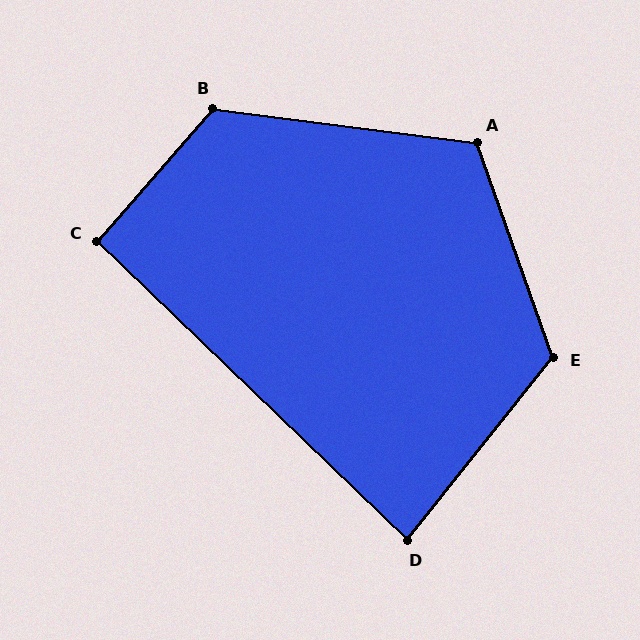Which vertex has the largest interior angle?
B, at approximately 124 degrees.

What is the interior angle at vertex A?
Approximately 117 degrees (obtuse).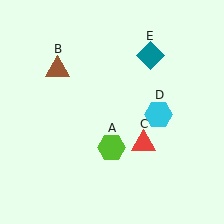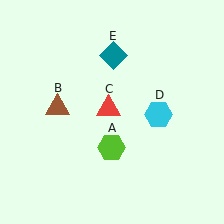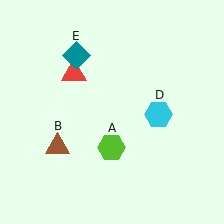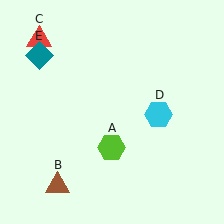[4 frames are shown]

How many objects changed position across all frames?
3 objects changed position: brown triangle (object B), red triangle (object C), teal diamond (object E).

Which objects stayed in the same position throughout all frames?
Lime hexagon (object A) and cyan hexagon (object D) remained stationary.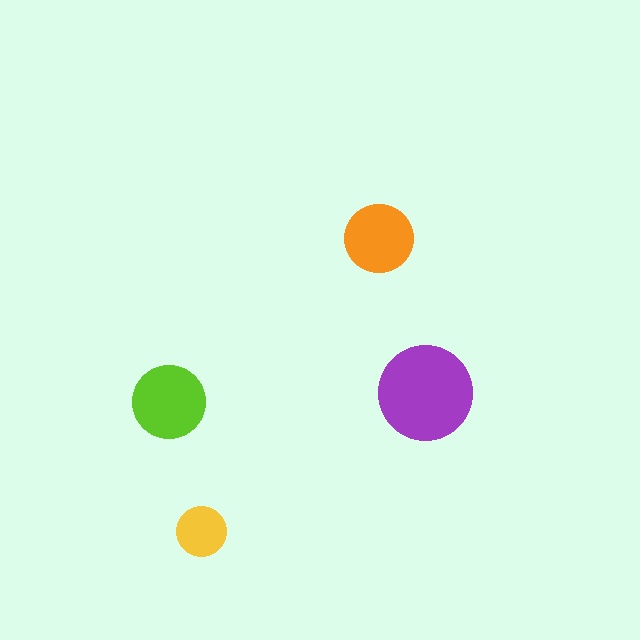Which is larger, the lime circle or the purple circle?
The purple one.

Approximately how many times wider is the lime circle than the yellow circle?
About 1.5 times wider.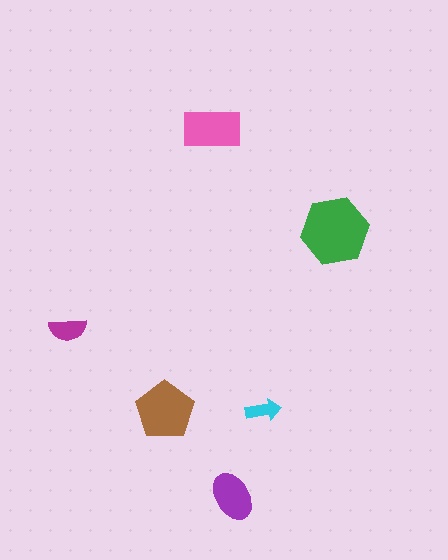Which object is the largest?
The green hexagon.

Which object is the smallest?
The cyan arrow.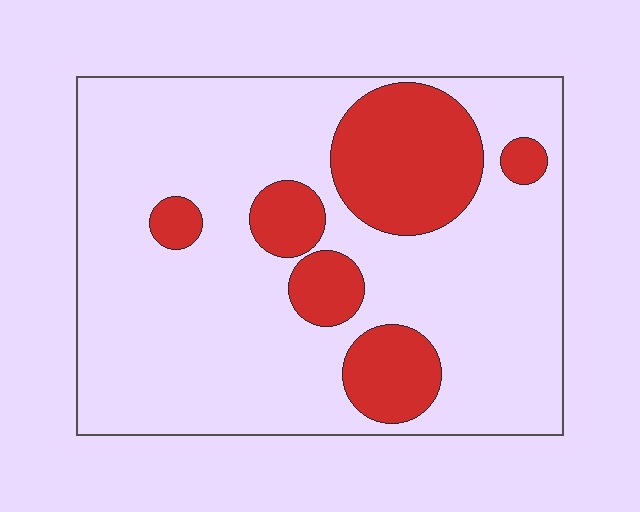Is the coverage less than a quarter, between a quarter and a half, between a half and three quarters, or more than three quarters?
Less than a quarter.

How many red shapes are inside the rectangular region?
6.